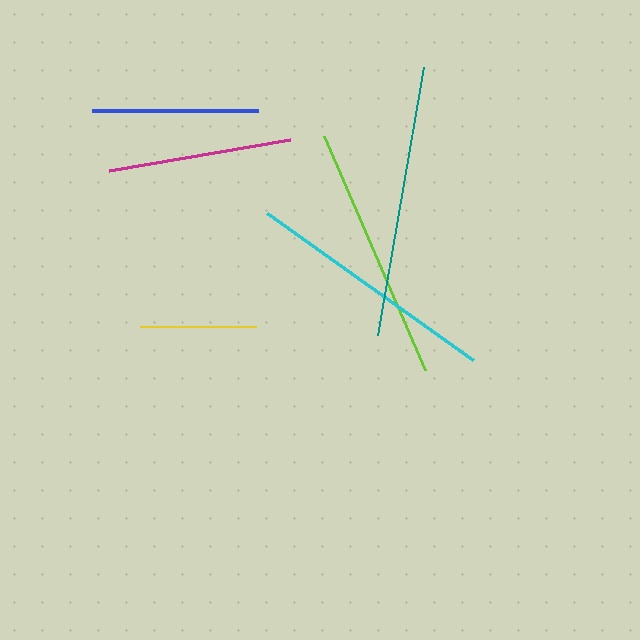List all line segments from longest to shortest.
From longest to shortest: teal, lime, cyan, magenta, blue, yellow.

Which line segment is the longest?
The teal line is the longest at approximately 272 pixels.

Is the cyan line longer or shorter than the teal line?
The teal line is longer than the cyan line.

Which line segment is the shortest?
The yellow line is the shortest at approximately 116 pixels.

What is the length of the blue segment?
The blue segment is approximately 166 pixels long.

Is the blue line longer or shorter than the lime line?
The lime line is longer than the blue line.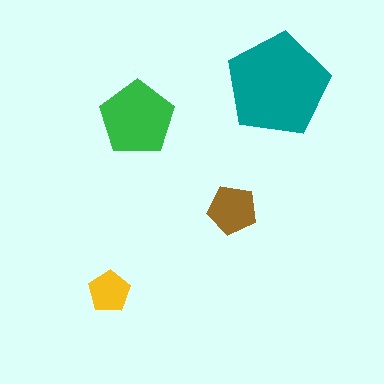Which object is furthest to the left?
The yellow pentagon is leftmost.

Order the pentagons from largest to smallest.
the teal one, the green one, the brown one, the yellow one.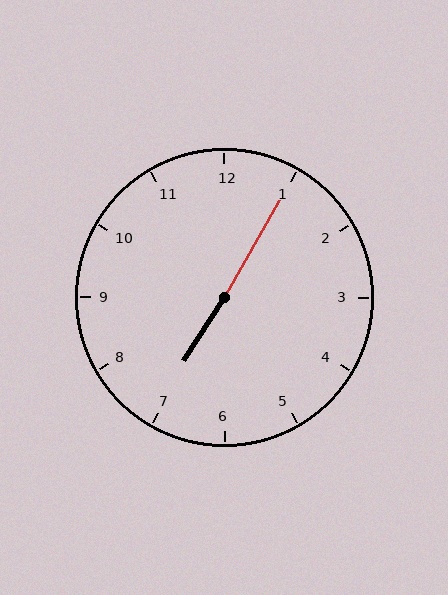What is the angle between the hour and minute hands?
Approximately 178 degrees.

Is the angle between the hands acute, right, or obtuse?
It is obtuse.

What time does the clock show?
7:05.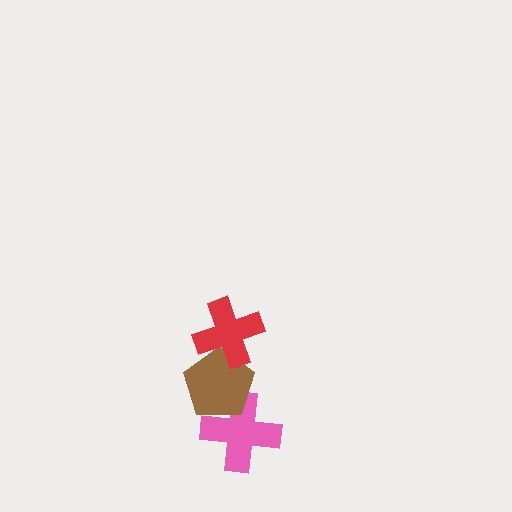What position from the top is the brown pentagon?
The brown pentagon is 2nd from the top.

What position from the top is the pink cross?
The pink cross is 3rd from the top.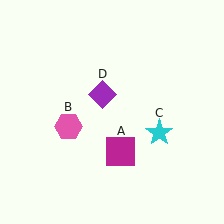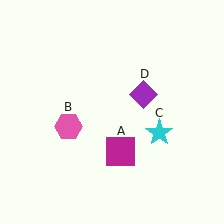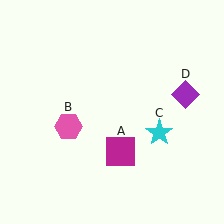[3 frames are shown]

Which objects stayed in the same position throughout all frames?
Magenta square (object A) and pink hexagon (object B) and cyan star (object C) remained stationary.